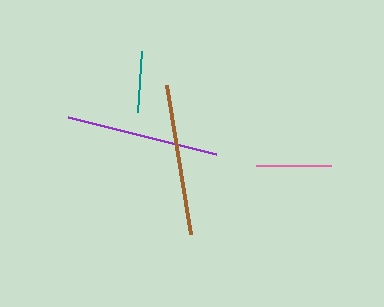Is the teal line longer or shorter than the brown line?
The brown line is longer than the teal line.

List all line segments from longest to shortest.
From longest to shortest: purple, brown, pink, teal.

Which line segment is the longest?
The purple line is the longest at approximately 153 pixels.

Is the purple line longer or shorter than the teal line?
The purple line is longer than the teal line.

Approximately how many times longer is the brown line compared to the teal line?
The brown line is approximately 2.5 times the length of the teal line.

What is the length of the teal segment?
The teal segment is approximately 61 pixels long.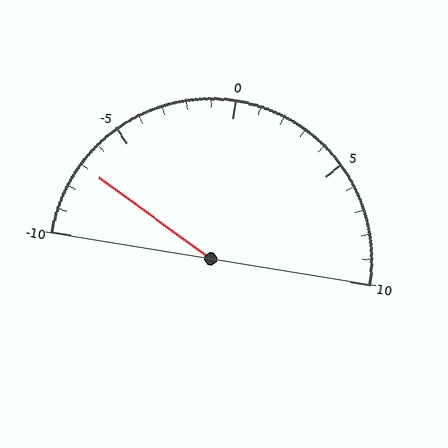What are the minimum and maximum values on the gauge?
The gauge ranges from -10 to 10.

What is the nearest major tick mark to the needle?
The nearest major tick mark is -5.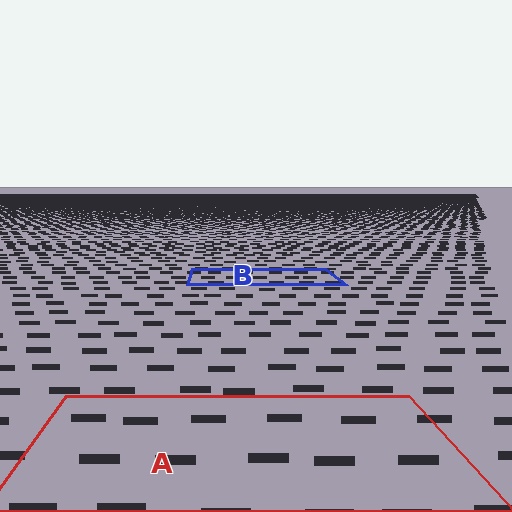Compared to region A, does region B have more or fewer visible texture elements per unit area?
Region B has more texture elements per unit area — they are packed more densely because it is farther away.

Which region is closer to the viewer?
Region A is closer. The texture elements there are larger and more spread out.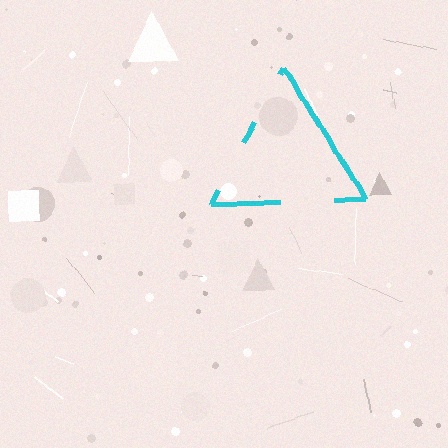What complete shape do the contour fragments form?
The contour fragments form a triangle.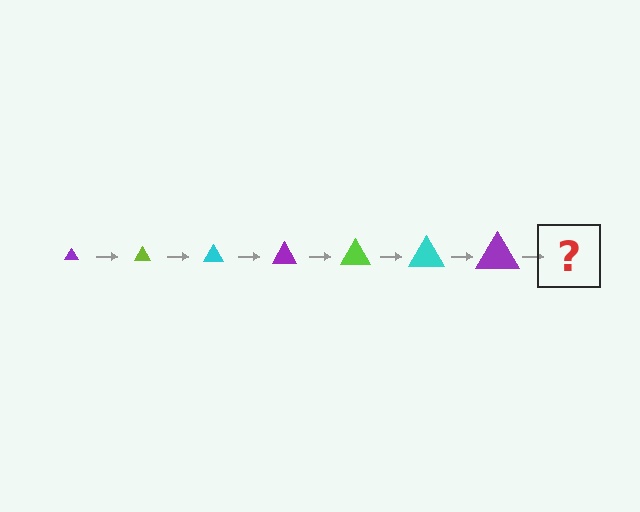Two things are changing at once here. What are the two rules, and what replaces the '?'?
The two rules are that the triangle grows larger each step and the color cycles through purple, lime, and cyan. The '?' should be a lime triangle, larger than the previous one.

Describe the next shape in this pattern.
It should be a lime triangle, larger than the previous one.